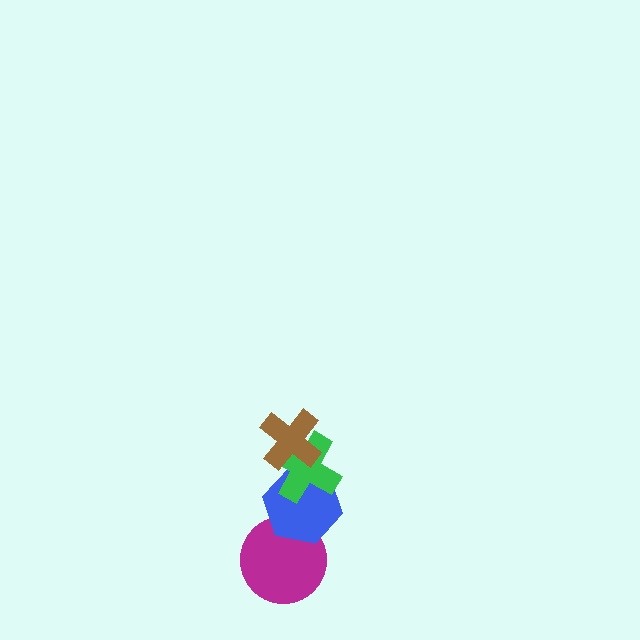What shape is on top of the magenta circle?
The blue hexagon is on top of the magenta circle.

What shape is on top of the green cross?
The brown cross is on top of the green cross.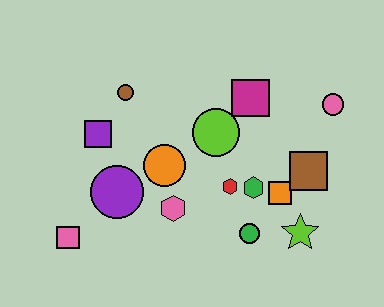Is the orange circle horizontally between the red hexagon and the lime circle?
No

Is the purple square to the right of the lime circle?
No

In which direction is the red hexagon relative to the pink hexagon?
The red hexagon is to the right of the pink hexagon.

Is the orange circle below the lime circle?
Yes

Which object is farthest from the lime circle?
The pink square is farthest from the lime circle.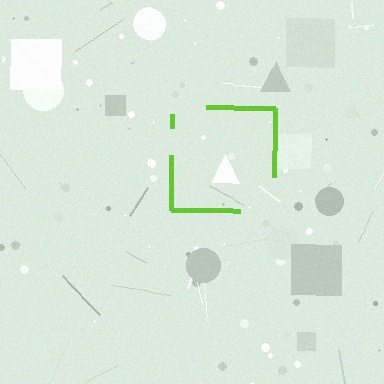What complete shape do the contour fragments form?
The contour fragments form a square.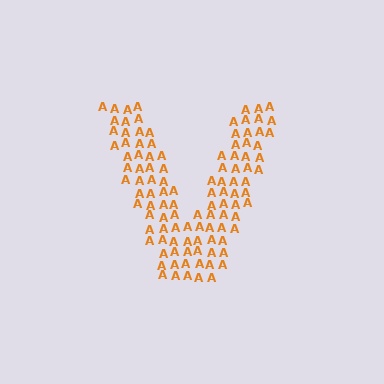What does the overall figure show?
The overall figure shows the letter V.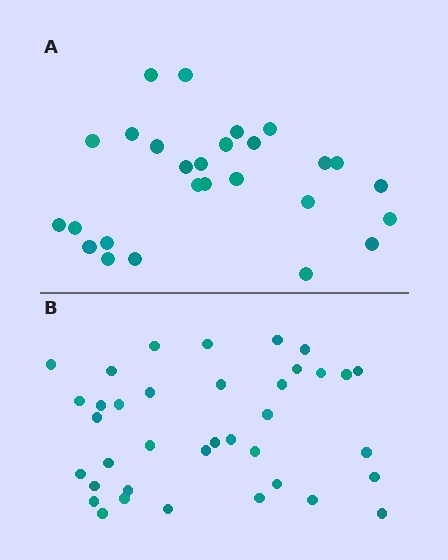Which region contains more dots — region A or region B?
Region B (the bottom region) has more dots.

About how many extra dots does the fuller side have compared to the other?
Region B has roughly 10 or so more dots than region A.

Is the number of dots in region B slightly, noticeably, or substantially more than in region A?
Region B has noticeably more, but not dramatically so. The ratio is roughly 1.4 to 1.